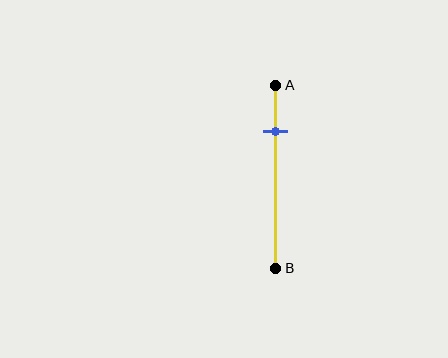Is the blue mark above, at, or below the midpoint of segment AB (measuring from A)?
The blue mark is above the midpoint of segment AB.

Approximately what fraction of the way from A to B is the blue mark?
The blue mark is approximately 25% of the way from A to B.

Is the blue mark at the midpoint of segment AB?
No, the mark is at about 25% from A, not at the 50% midpoint.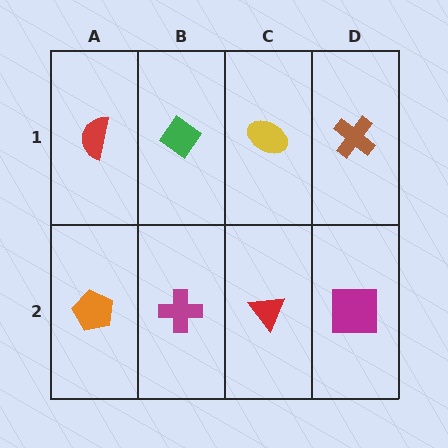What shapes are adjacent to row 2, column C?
A yellow ellipse (row 1, column C), a magenta cross (row 2, column B), a magenta square (row 2, column D).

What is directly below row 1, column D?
A magenta square.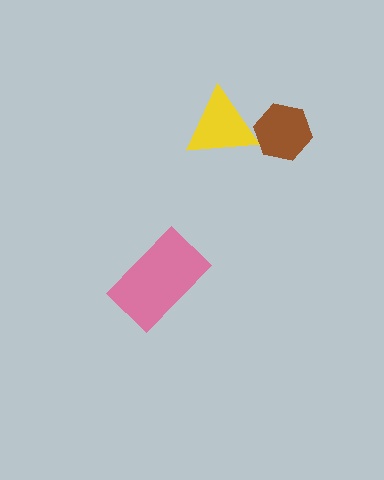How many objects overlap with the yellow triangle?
1 object overlaps with the yellow triangle.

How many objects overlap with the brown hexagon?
1 object overlaps with the brown hexagon.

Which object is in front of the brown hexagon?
The yellow triangle is in front of the brown hexagon.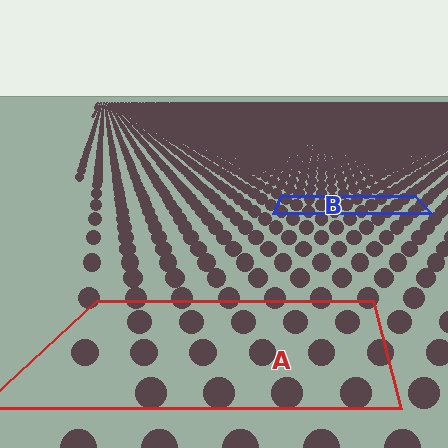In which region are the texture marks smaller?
The texture marks are smaller in region B, because it is farther away.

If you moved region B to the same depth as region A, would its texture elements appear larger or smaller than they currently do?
They would appear larger. At a closer depth, the same texture elements are projected at a bigger on-screen size.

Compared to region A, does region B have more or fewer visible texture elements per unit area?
Region B has more texture elements per unit area — they are packed more densely because it is farther away.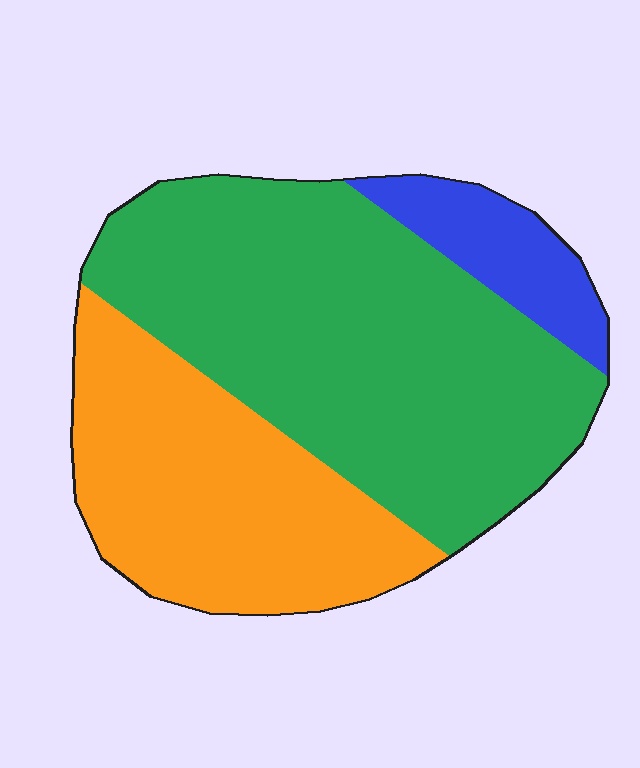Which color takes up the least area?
Blue, at roughly 10%.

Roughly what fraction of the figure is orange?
Orange takes up about one third (1/3) of the figure.